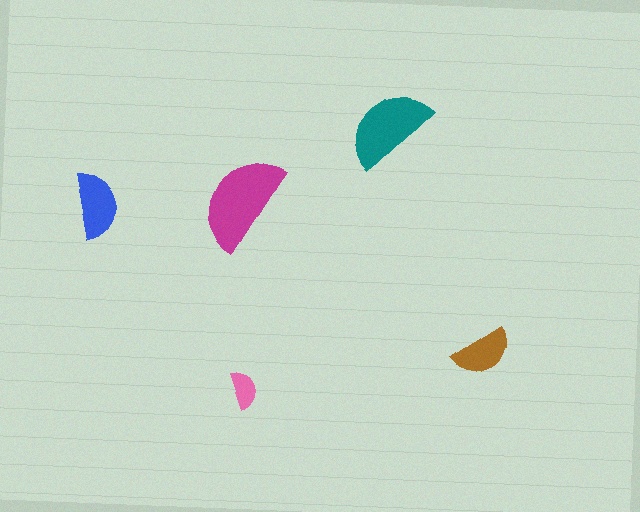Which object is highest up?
The teal semicircle is topmost.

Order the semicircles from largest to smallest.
the magenta one, the teal one, the blue one, the brown one, the pink one.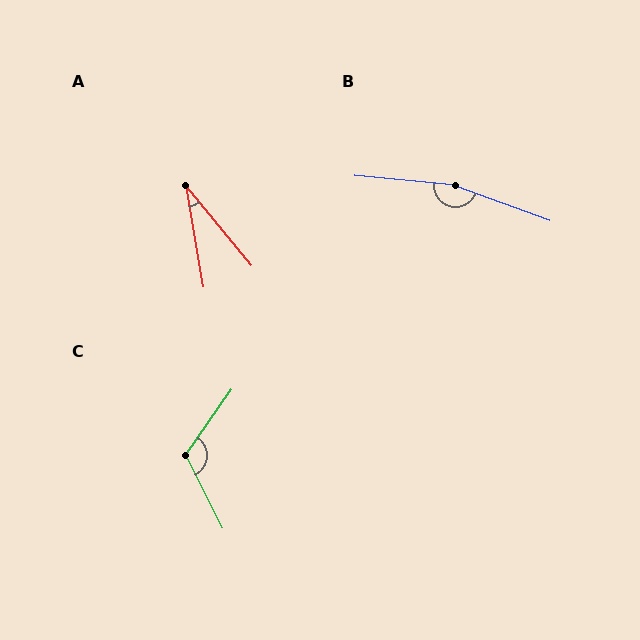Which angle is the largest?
B, at approximately 166 degrees.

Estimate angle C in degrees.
Approximately 119 degrees.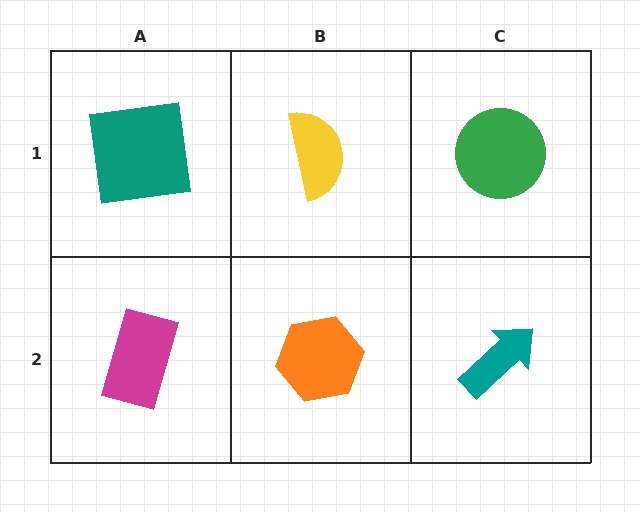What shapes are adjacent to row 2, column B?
A yellow semicircle (row 1, column B), a magenta rectangle (row 2, column A), a teal arrow (row 2, column C).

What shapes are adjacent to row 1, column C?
A teal arrow (row 2, column C), a yellow semicircle (row 1, column B).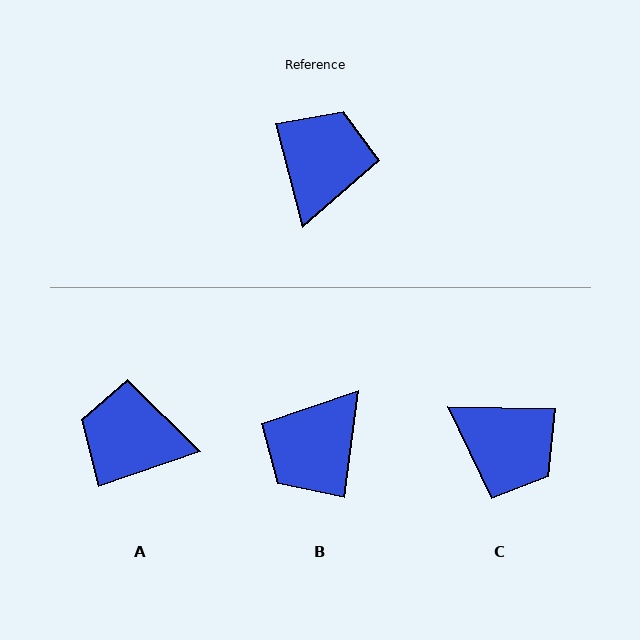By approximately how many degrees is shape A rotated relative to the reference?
Approximately 94 degrees counter-clockwise.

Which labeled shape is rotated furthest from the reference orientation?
B, about 158 degrees away.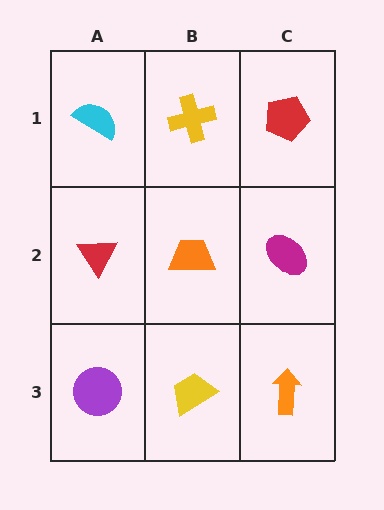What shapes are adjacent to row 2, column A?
A cyan semicircle (row 1, column A), a purple circle (row 3, column A), an orange trapezoid (row 2, column B).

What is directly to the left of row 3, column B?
A purple circle.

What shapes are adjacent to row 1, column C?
A magenta ellipse (row 2, column C), a yellow cross (row 1, column B).